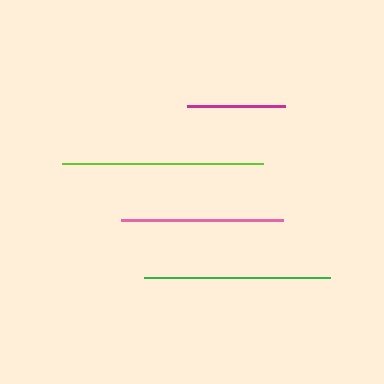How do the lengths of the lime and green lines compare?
The lime and green lines are approximately the same length.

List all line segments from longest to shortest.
From longest to shortest: lime, green, pink, magenta.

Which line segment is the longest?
The lime line is the longest at approximately 201 pixels.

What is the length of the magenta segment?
The magenta segment is approximately 98 pixels long.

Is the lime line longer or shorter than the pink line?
The lime line is longer than the pink line.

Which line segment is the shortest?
The magenta line is the shortest at approximately 98 pixels.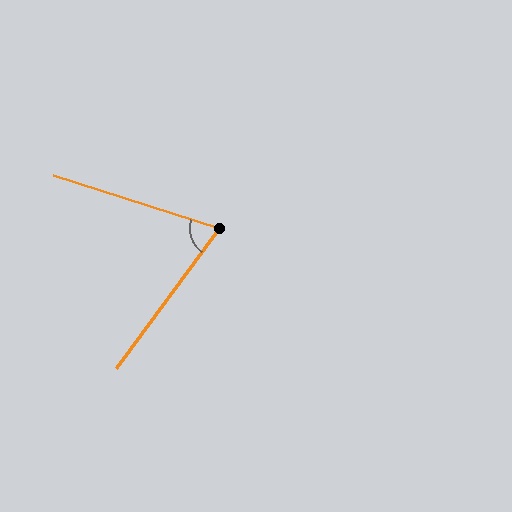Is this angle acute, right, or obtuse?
It is acute.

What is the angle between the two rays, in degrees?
Approximately 71 degrees.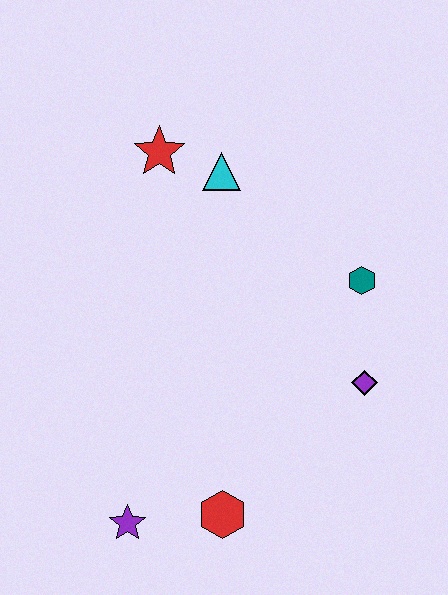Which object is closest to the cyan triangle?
The red star is closest to the cyan triangle.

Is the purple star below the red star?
Yes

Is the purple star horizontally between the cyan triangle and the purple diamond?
No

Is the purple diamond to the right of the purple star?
Yes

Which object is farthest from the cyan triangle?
The purple star is farthest from the cyan triangle.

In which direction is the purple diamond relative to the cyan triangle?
The purple diamond is below the cyan triangle.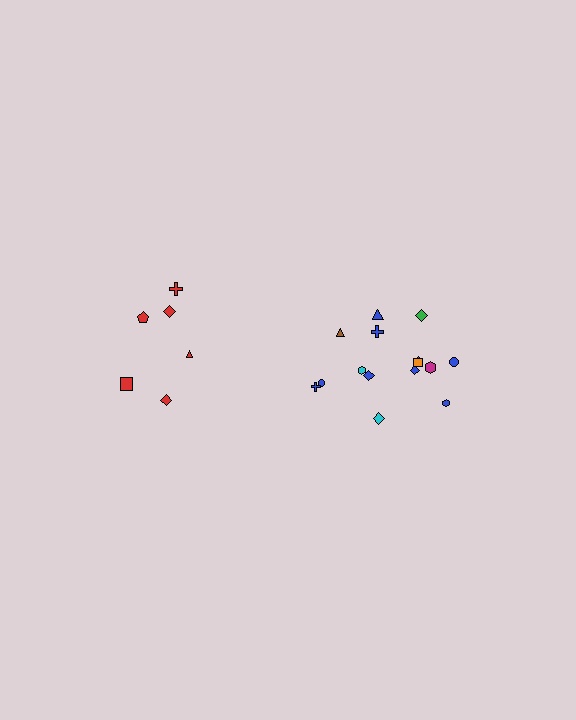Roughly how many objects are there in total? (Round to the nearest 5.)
Roughly 20 objects in total.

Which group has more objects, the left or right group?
The right group.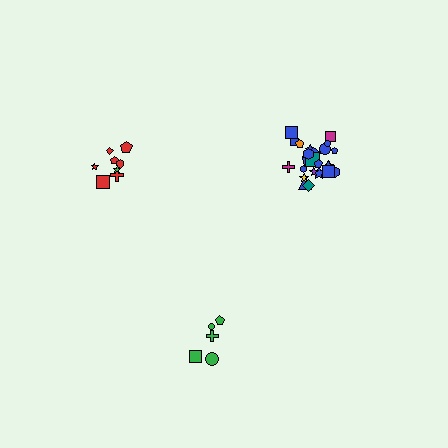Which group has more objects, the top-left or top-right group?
The top-right group.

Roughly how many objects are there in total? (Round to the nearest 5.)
Roughly 40 objects in total.